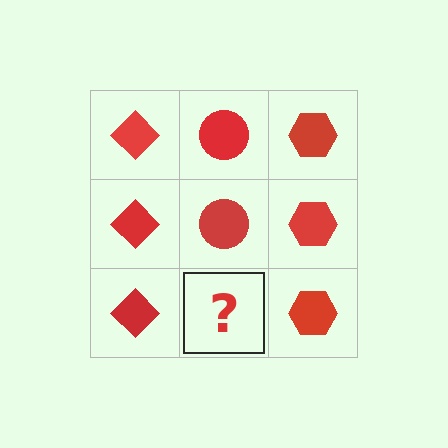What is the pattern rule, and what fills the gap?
The rule is that each column has a consistent shape. The gap should be filled with a red circle.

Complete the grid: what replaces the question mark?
The question mark should be replaced with a red circle.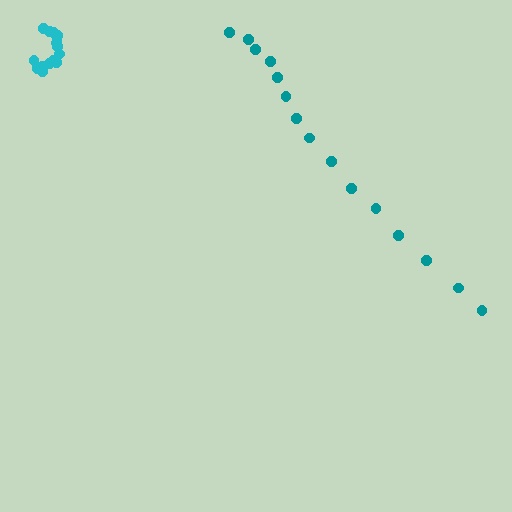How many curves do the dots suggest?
There are 2 distinct paths.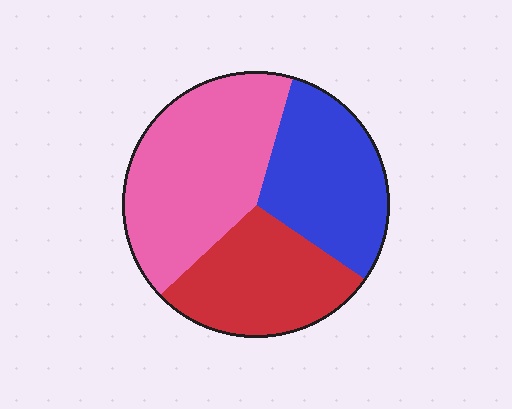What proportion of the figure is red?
Red takes up between a sixth and a third of the figure.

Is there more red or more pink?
Pink.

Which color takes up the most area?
Pink, at roughly 40%.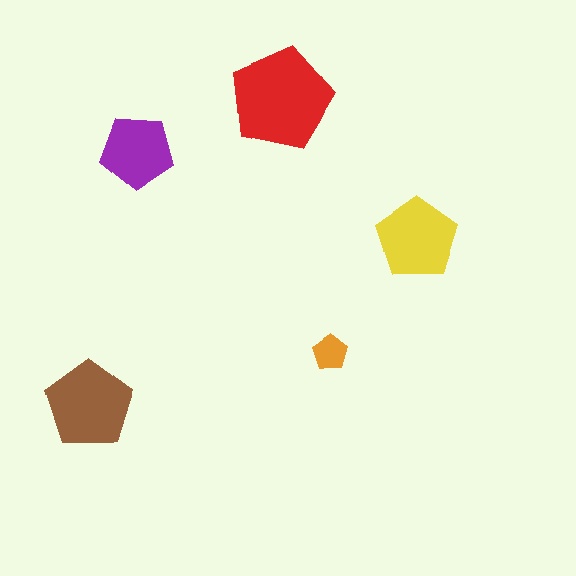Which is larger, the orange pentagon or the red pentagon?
The red one.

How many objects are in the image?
There are 5 objects in the image.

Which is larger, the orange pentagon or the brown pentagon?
The brown one.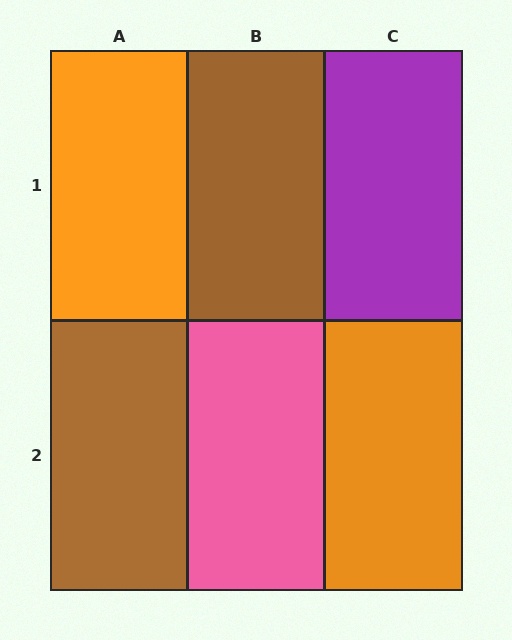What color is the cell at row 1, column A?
Orange.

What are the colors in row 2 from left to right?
Brown, pink, orange.